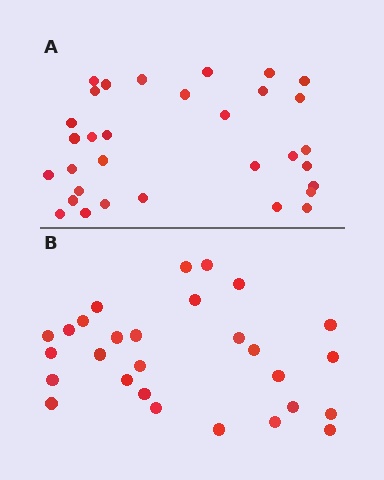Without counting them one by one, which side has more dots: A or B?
Region A (the top region) has more dots.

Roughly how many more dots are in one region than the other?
Region A has about 4 more dots than region B.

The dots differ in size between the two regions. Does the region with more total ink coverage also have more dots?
No. Region B has more total ink coverage because its dots are larger, but region A actually contains more individual dots. Total area can be misleading — the number of items is what matters here.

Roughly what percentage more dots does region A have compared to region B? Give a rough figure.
About 15% more.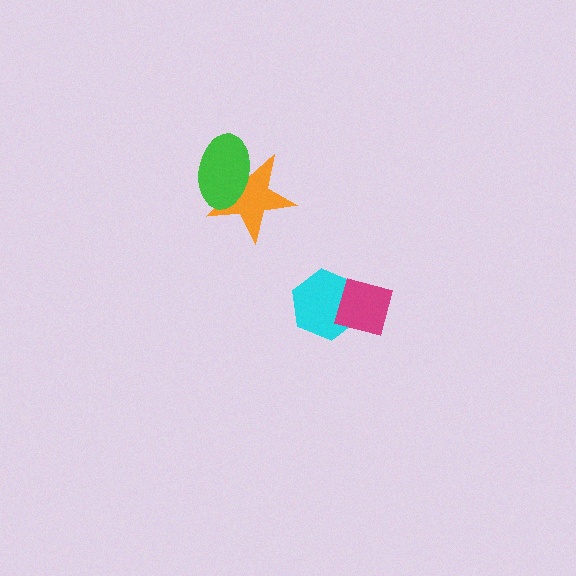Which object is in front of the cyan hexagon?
The magenta diamond is in front of the cyan hexagon.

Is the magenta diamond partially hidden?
No, no other shape covers it.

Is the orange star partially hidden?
Yes, it is partially covered by another shape.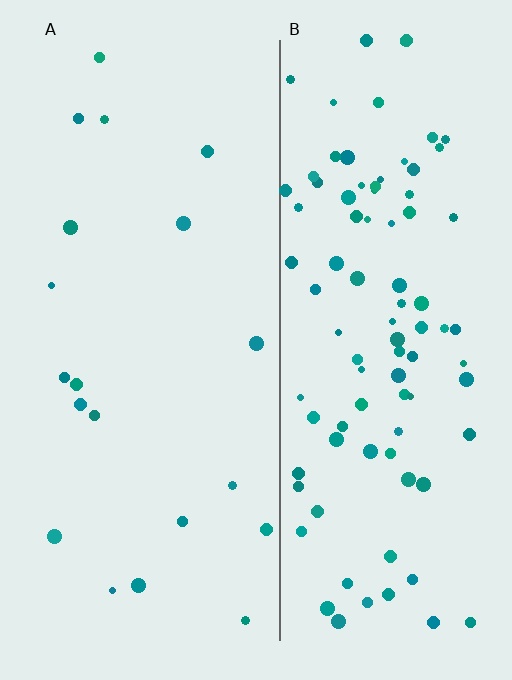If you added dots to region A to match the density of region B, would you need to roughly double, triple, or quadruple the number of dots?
Approximately quadruple.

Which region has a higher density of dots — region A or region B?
B (the right).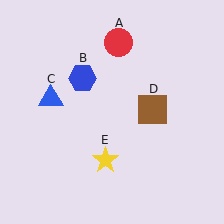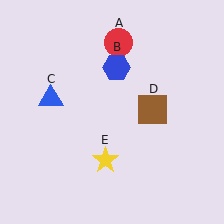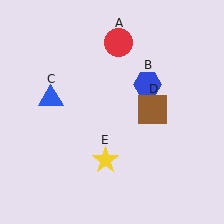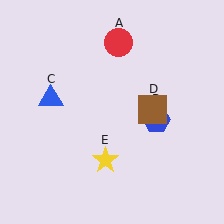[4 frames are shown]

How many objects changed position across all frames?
1 object changed position: blue hexagon (object B).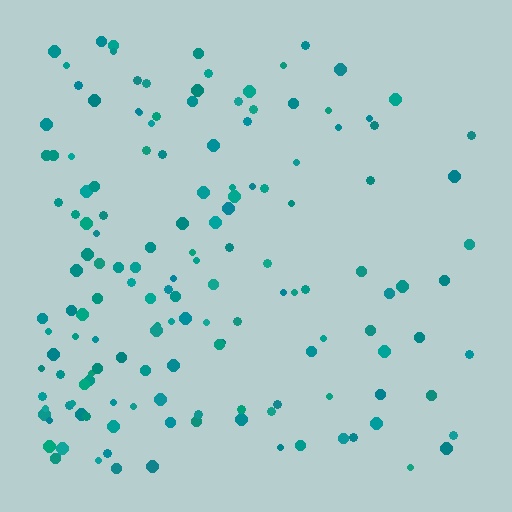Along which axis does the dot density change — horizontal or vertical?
Horizontal.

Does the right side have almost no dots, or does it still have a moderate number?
Still a moderate number, just noticeably fewer than the left.